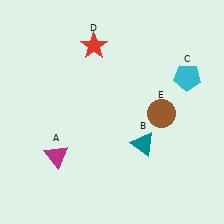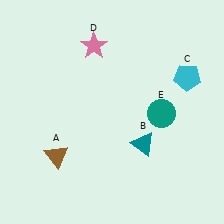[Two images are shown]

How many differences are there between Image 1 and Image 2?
There are 3 differences between the two images.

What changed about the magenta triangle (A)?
In Image 1, A is magenta. In Image 2, it changed to brown.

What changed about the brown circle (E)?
In Image 1, E is brown. In Image 2, it changed to teal.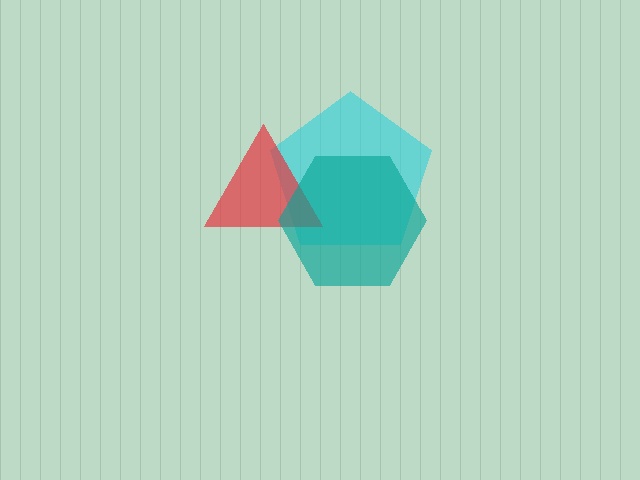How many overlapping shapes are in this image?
There are 3 overlapping shapes in the image.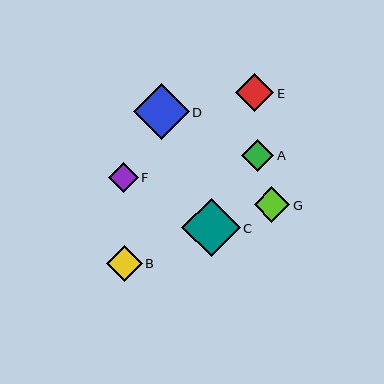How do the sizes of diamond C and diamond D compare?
Diamond C and diamond D are approximately the same size.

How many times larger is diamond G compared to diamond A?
Diamond G is approximately 1.1 times the size of diamond A.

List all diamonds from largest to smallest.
From largest to smallest: C, D, E, B, G, A, F.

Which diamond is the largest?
Diamond C is the largest with a size of approximately 58 pixels.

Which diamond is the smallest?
Diamond F is the smallest with a size of approximately 30 pixels.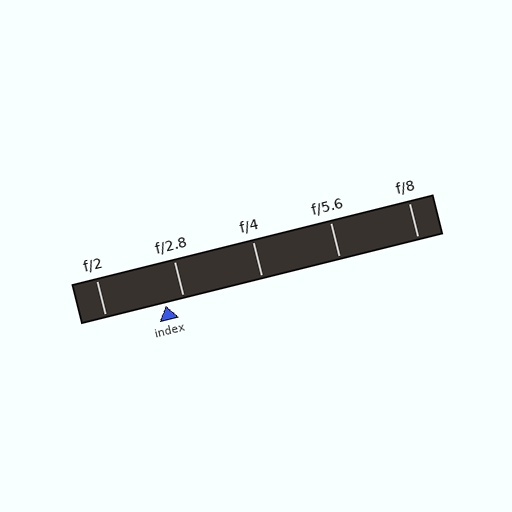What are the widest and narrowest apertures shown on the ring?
The widest aperture shown is f/2 and the narrowest is f/8.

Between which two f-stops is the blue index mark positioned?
The index mark is between f/2 and f/2.8.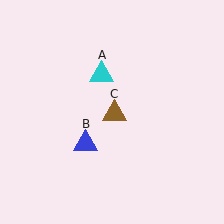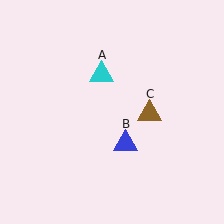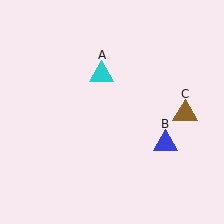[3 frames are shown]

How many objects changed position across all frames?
2 objects changed position: blue triangle (object B), brown triangle (object C).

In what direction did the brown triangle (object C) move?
The brown triangle (object C) moved right.